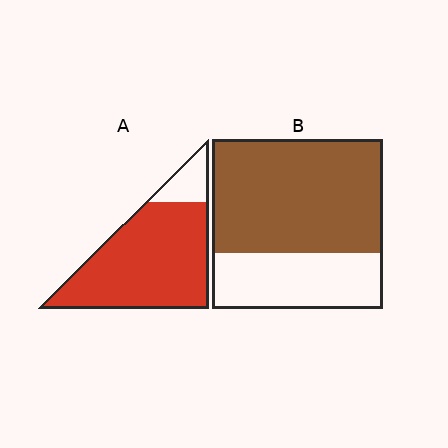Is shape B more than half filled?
Yes.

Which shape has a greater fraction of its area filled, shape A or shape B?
Shape A.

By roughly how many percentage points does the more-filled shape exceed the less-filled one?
By roughly 20 percentage points (A over B).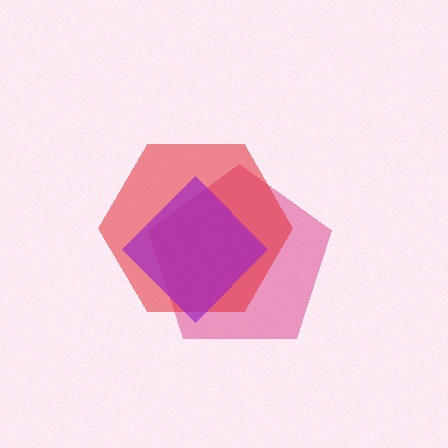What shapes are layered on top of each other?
The layered shapes are: a pink pentagon, a red hexagon, a purple diamond.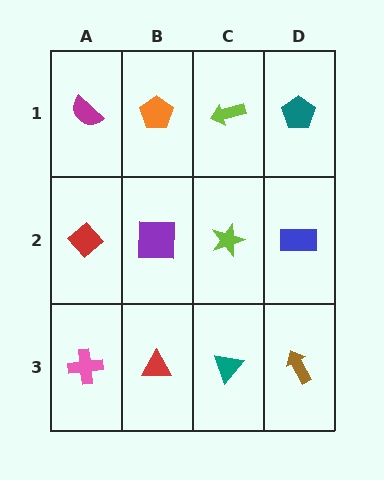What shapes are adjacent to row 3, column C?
A lime star (row 2, column C), a red triangle (row 3, column B), a brown arrow (row 3, column D).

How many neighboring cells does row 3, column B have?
3.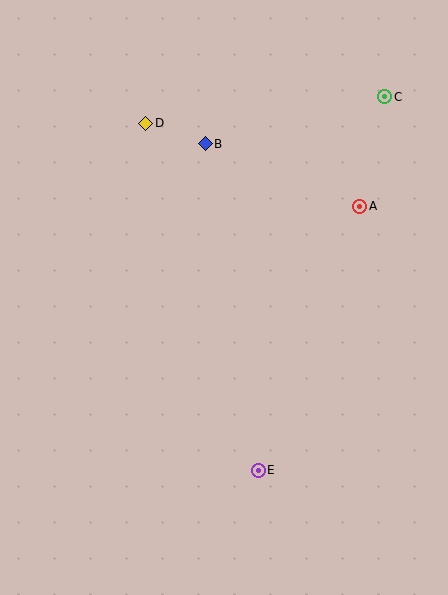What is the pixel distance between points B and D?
The distance between B and D is 63 pixels.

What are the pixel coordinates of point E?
Point E is at (258, 470).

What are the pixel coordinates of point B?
Point B is at (205, 144).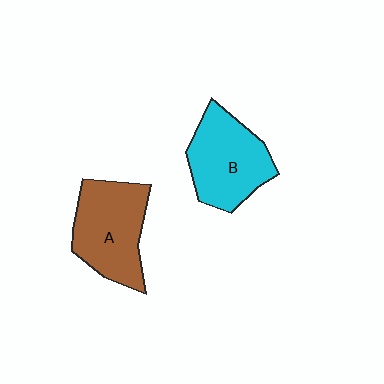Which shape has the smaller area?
Shape B (cyan).